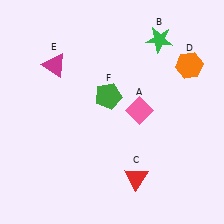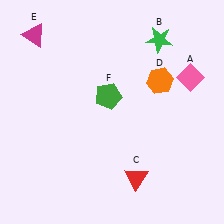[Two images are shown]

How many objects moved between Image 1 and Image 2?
3 objects moved between the two images.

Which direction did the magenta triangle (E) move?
The magenta triangle (E) moved up.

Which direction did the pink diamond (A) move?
The pink diamond (A) moved right.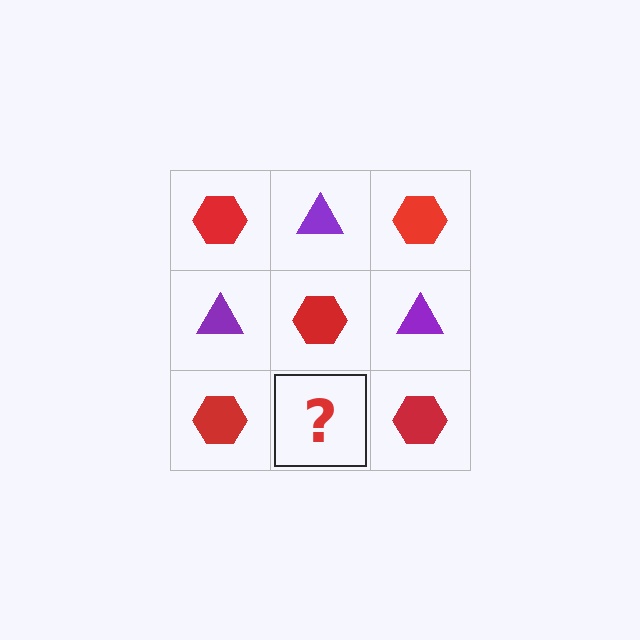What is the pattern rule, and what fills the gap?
The rule is that it alternates red hexagon and purple triangle in a checkerboard pattern. The gap should be filled with a purple triangle.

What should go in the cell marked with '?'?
The missing cell should contain a purple triangle.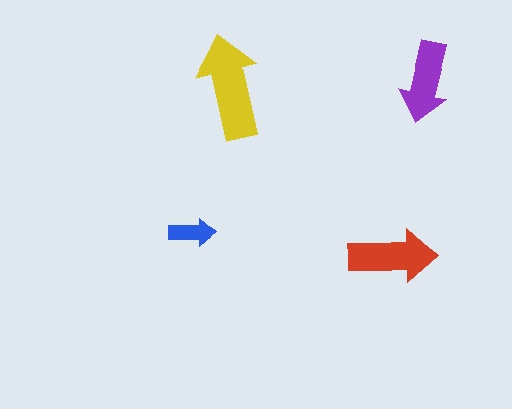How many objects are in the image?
There are 4 objects in the image.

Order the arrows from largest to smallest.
the yellow one, the red one, the purple one, the blue one.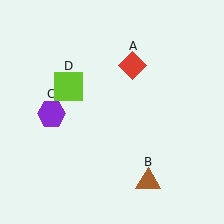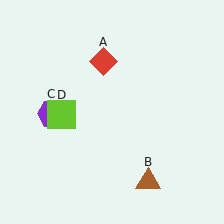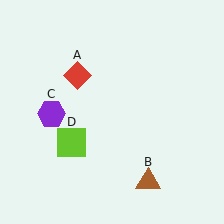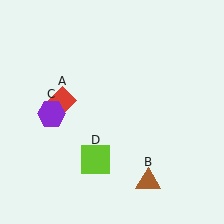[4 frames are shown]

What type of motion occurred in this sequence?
The red diamond (object A), lime square (object D) rotated counterclockwise around the center of the scene.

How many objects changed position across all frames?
2 objects changed position: red diamond (object A), lime square (object D).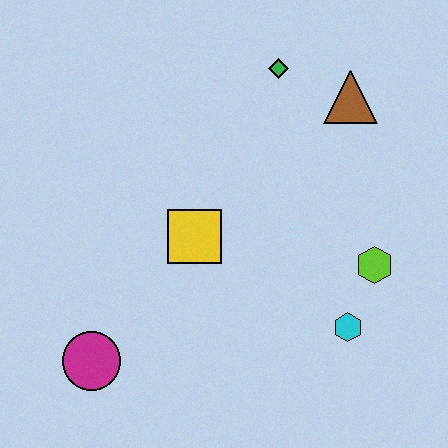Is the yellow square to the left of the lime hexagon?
Yes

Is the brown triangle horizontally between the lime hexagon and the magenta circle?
Yes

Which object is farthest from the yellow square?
The brown triangle is farthest from the yellow square.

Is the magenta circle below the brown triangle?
Yes